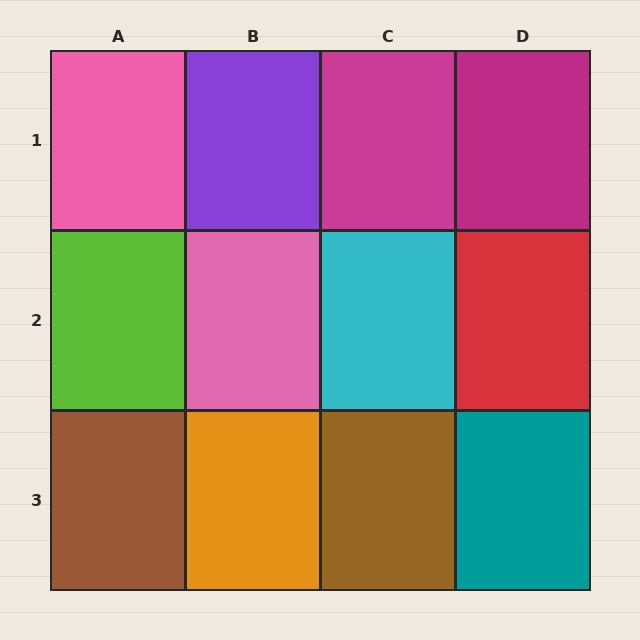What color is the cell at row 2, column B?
Pink.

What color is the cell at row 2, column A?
Lime.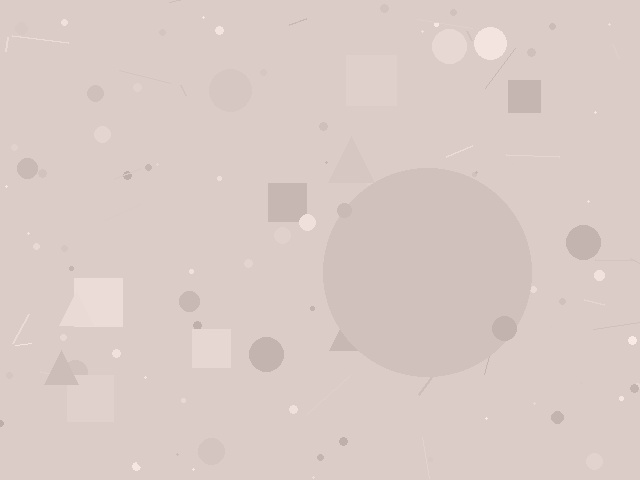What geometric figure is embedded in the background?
A circle is embedded in the background.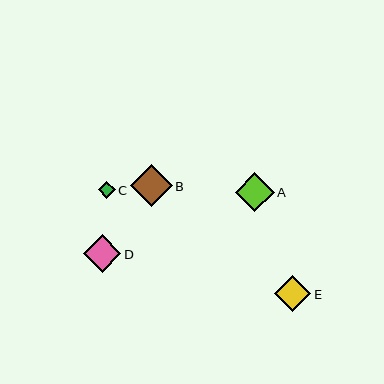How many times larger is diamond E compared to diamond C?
Diamond E is approximately 2.2 times the size of diamond C.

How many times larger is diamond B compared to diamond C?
Diamond B is approximately 2.5 times the size of diamond C.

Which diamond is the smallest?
Diamond C is the smallest with a size of approximately 17 pixels.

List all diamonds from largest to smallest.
From largest to smallest: B, A, D, E, C.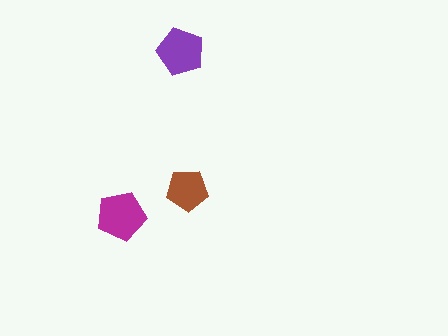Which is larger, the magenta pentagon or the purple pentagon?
The magenta one.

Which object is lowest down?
The magenta pentagon is bottommost.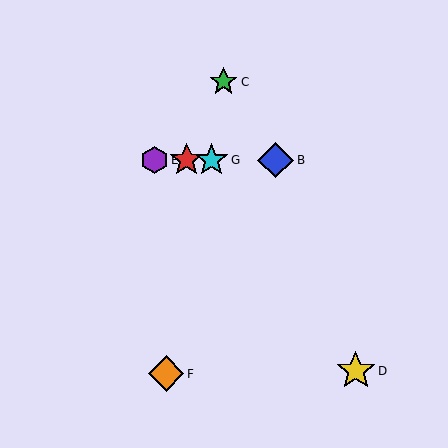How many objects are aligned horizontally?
4 objects (A, B, E, G) are aligned horizontally.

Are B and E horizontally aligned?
Yes, both are at y≈160.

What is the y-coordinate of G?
Object G is at y≈160.